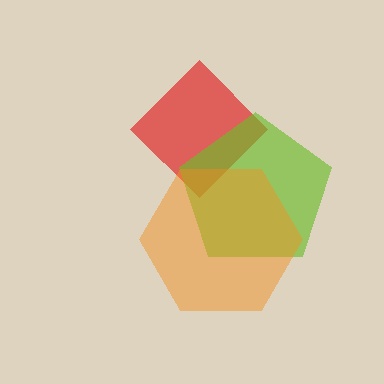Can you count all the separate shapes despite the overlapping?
Yes, there are 3 separate shapes.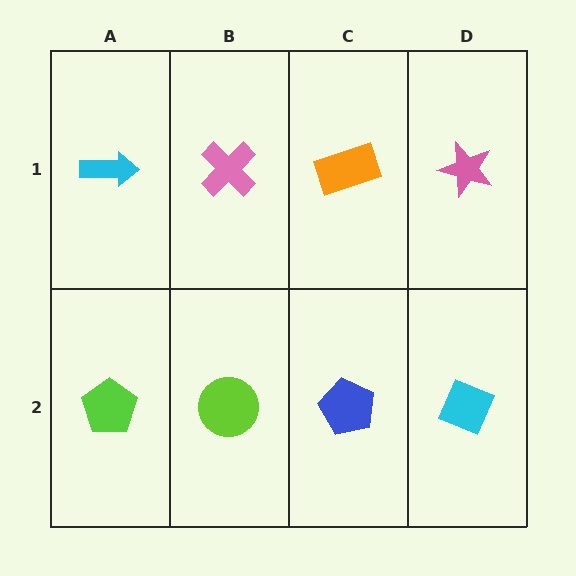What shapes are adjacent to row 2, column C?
An orange rectangle (row 1, column C), a lime circle (row 2, column B), a cyan diamond (row 2, column D).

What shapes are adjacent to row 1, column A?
A lime pentagon (row 2, column A), a pink cross (row 1, column B).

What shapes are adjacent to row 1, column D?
A cyan diamond (row 2, column D), an orange rectangle (row 1, column C).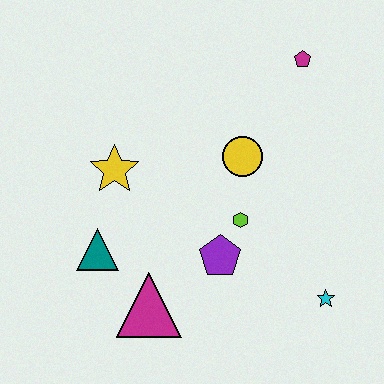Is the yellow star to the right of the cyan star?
No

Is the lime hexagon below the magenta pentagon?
Yes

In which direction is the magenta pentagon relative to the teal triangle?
The magenta pentagon is to the right of the teal triangle.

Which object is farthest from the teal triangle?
The magenta pentagon is farthest from the teal triangle.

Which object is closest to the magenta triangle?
The teal triangle is closest to the magenta triangle.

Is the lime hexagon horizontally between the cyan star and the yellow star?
Yes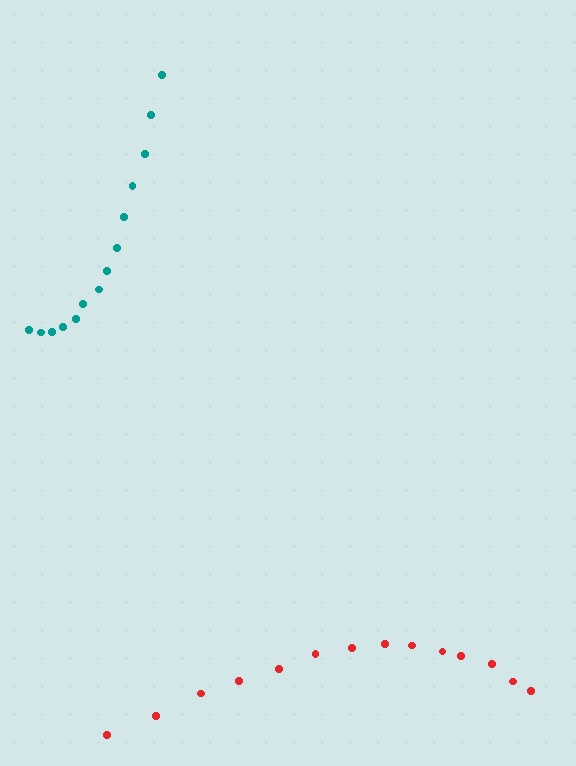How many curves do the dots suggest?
There are 2 distinct paths.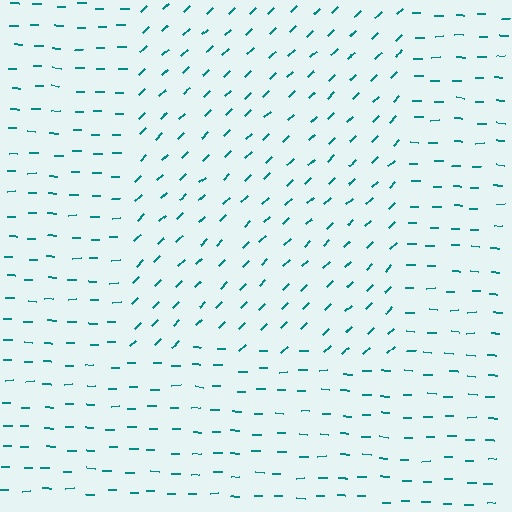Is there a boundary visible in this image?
Yes, there is a texture boundary formed by a change in line orientation.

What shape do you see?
I see a rectangle.